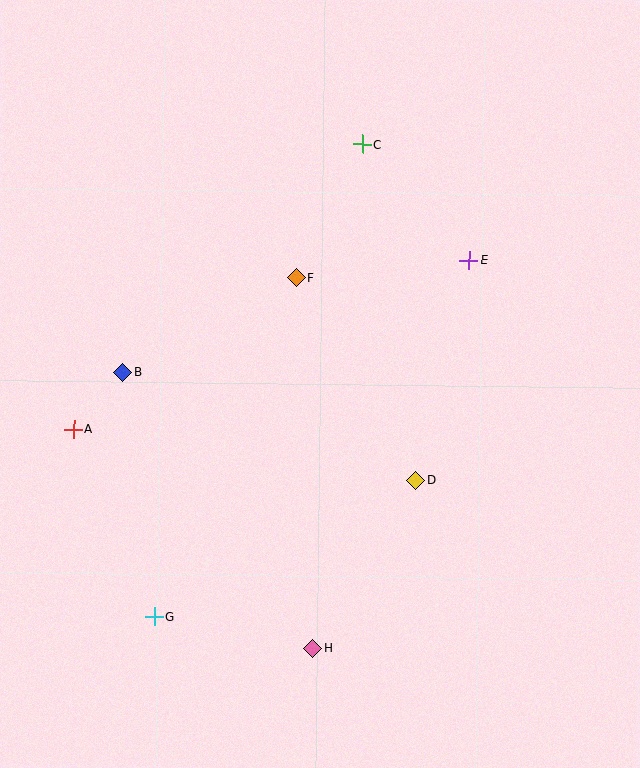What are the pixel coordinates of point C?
Point C is at (362, 144).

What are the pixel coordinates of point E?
Point E is at (469, 260).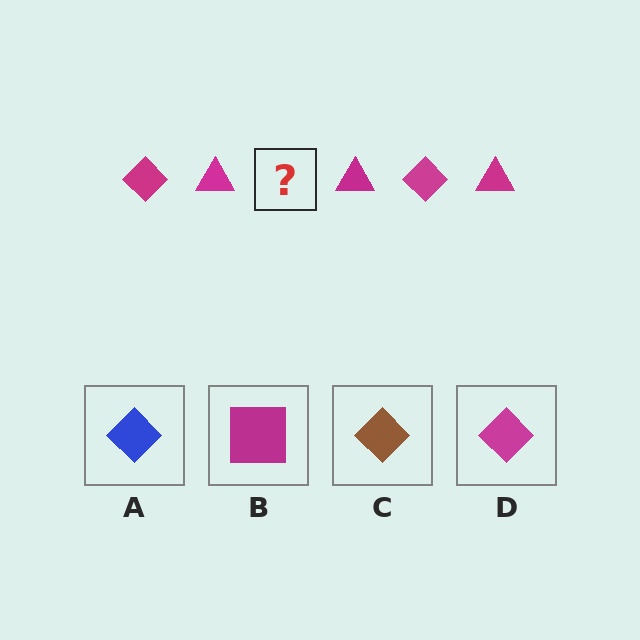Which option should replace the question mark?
Option D.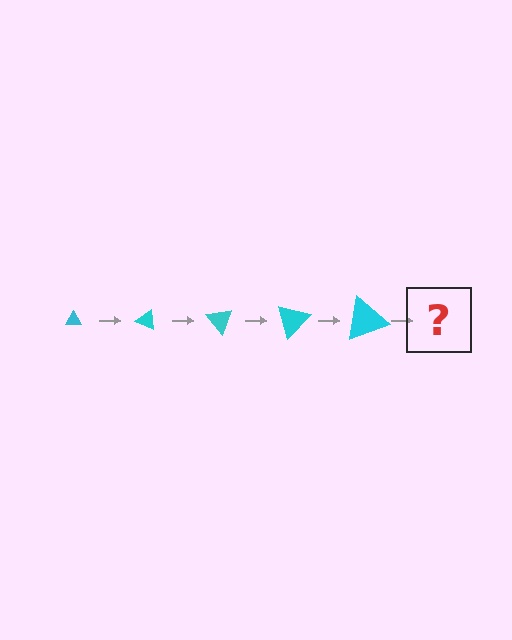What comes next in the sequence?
The next element should be a triangle, larger than the previous one and rotated 125 degrees from the start.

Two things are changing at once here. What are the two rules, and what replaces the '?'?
The two rules are that the triangle grows larger each step and it rotates 25 degrees each step. The '?' should be a triangle, larger than the previous one and rotated 125 degrees from the start.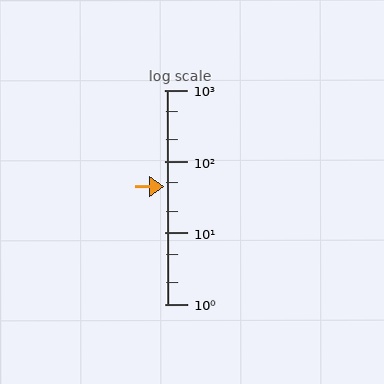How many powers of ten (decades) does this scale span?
The scale spans 3 decades, from 1 to 1000.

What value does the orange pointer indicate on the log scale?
The pointer indicates approximately 44.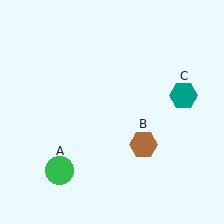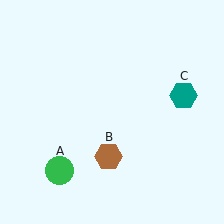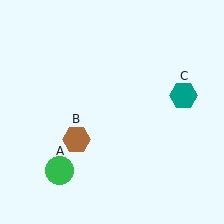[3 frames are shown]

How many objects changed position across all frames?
1 object changed position: brown hexagon (object B).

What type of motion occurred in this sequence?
The brown hexagon (object B) rotated clockwise around the center of the scene.